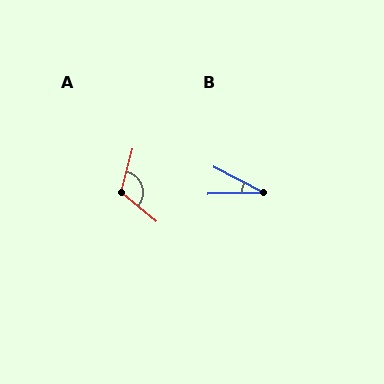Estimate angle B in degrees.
Approximately 30 degrees.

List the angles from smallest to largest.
B (30°), A (114°).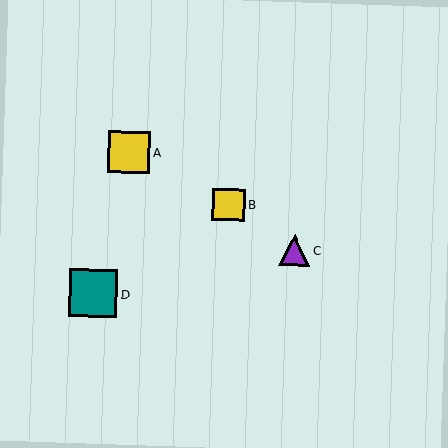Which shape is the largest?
The teal square (labeled D) is the largest.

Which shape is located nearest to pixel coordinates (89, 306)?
The teal square (labeled D) at (94, 294) is nearest to that location.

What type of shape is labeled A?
Shape A is a yellow square.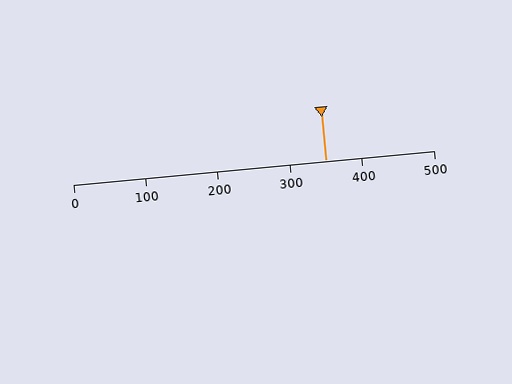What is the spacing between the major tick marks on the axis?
The major ticks are spaced 100 apart.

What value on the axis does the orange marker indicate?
The marker indicates approximately 350.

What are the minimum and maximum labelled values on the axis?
The axis runs from 0 to 500.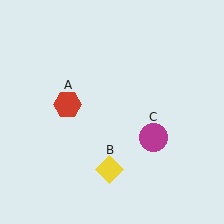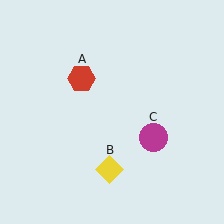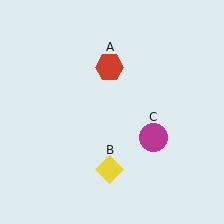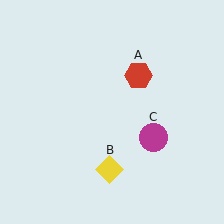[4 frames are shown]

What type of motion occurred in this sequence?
The red hexagon (object A) rotated clockwise around the center of the scene.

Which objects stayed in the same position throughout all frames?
Yellow diamond (object B) and magenta circle (object C) remained stationary.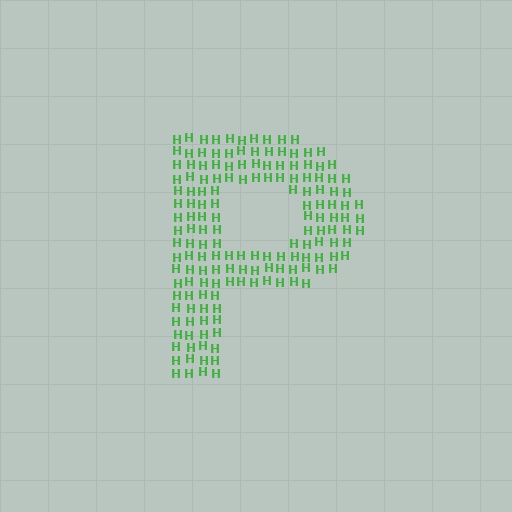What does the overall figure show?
The overall figure shows the letter P.